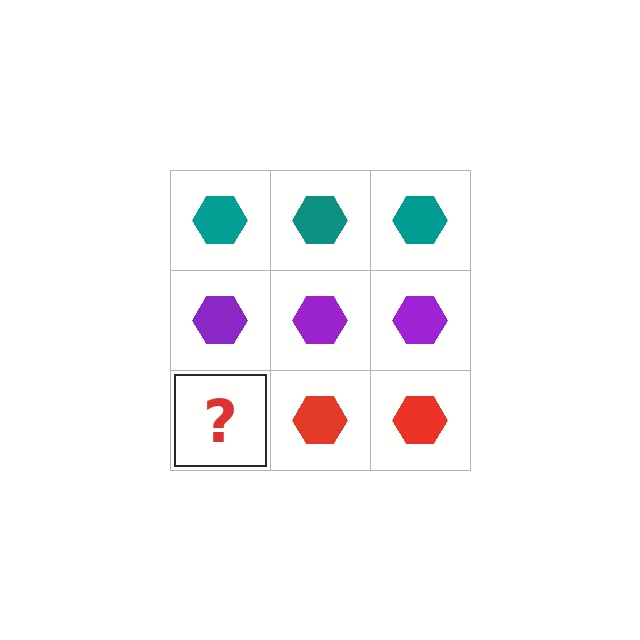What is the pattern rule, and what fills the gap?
The rule is that each row has a consistent color. The gap should be filled with a red hexagon.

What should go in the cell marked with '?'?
The missing cell should contain a red hexagon.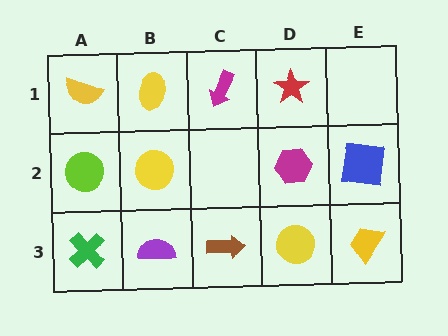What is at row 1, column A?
A yellow semicircle.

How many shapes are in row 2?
4 shapes.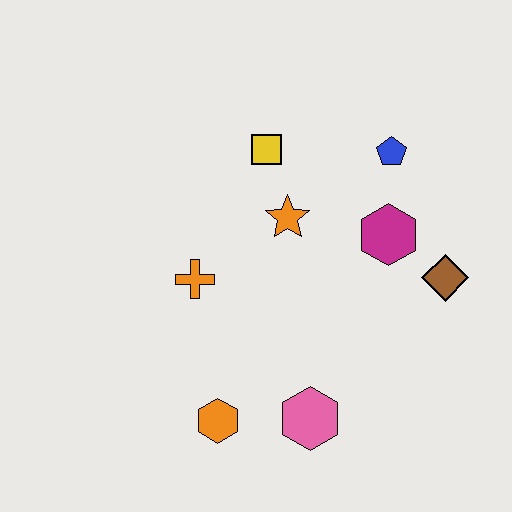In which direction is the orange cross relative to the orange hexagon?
The orange cross is above the orange hexagon.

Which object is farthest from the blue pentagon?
The orange hexagon is farthest from the blue pentagon.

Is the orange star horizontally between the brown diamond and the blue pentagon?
No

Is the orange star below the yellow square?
Yes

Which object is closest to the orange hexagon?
The pink hexagon is closest to the orange hexagon.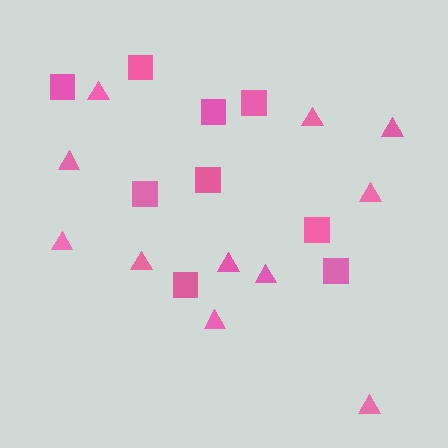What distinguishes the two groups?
There are 2 groups: one group of squares (9) and one group of triangles (11).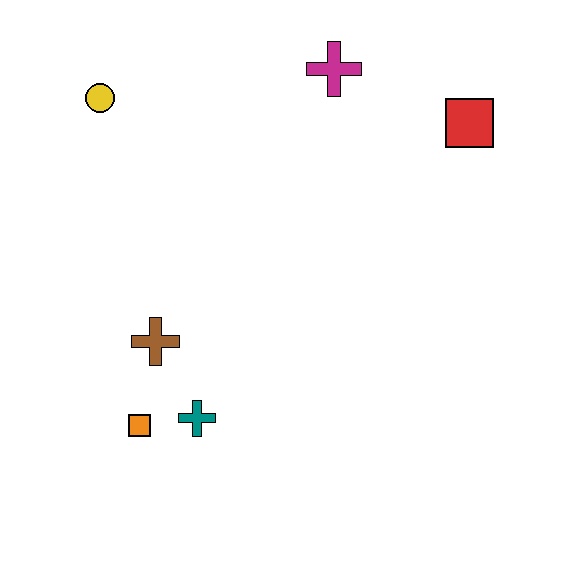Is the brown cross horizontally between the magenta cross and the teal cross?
No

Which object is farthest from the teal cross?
The red square is farthest from the teal cross.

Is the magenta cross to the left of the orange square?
No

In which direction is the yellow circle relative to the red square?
The yellow circle is to the left of the red square.